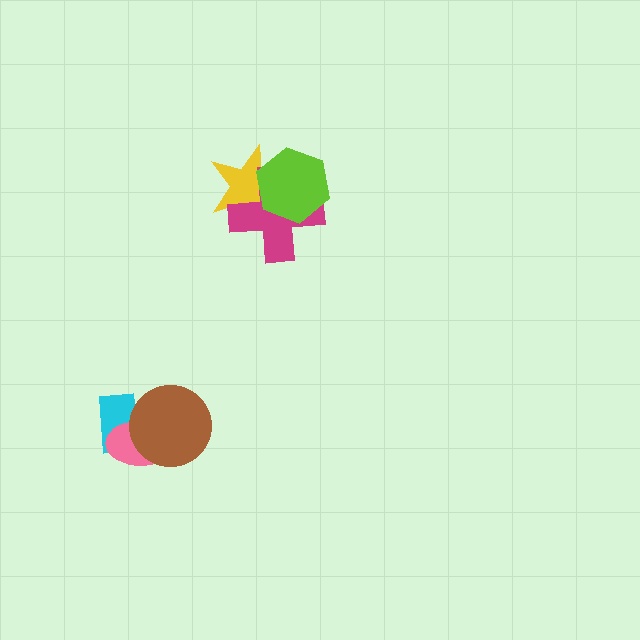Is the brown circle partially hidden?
No, no other shape covers it.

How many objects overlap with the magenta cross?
2 objects overlap with the magenta cross.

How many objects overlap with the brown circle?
2 objects overlap with the brown circle.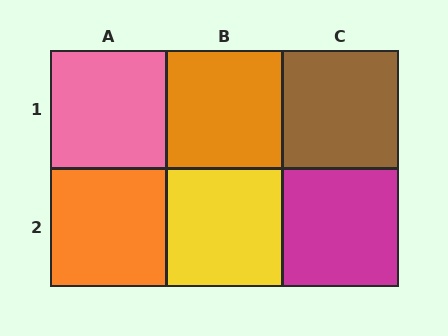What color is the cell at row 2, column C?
Magenta.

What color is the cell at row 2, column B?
Yellow.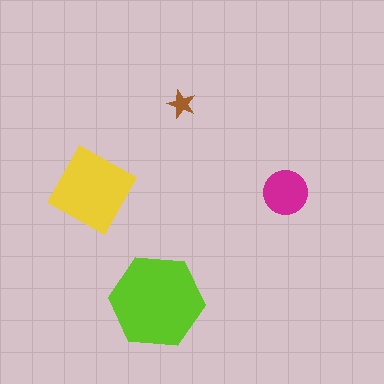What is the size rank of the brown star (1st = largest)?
4th.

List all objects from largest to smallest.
The lime hexagon, the yellow diamond, the magenta circle, the brown star.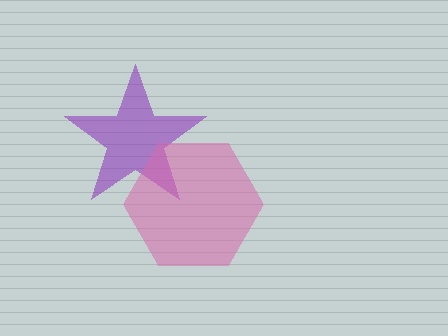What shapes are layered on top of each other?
The layered shapes are: a purple star, a pink hexagon.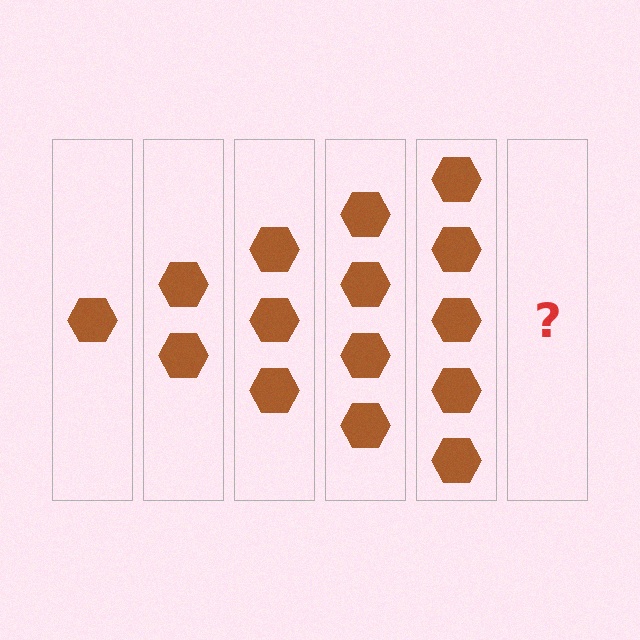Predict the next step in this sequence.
The next step is 6 hexagons.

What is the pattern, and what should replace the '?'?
The pattern is that each step adds one more hexagon. The '?' should be 6 hexagons.